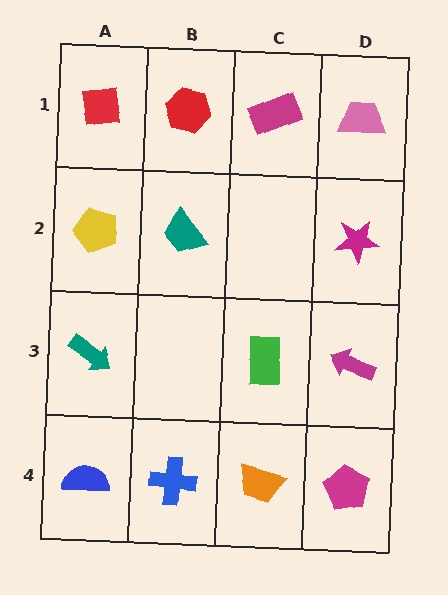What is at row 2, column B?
A teal trapezoid.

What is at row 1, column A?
A red square.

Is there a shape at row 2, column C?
No, that cell is empty.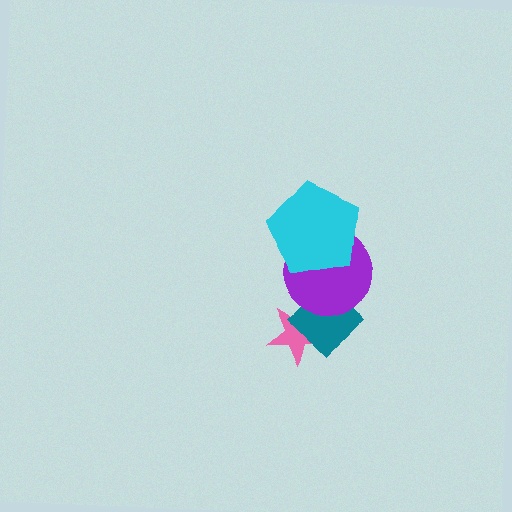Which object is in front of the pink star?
The teal diamond is in front of the pink star.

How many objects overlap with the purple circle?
2 objects overlap with the purple circle.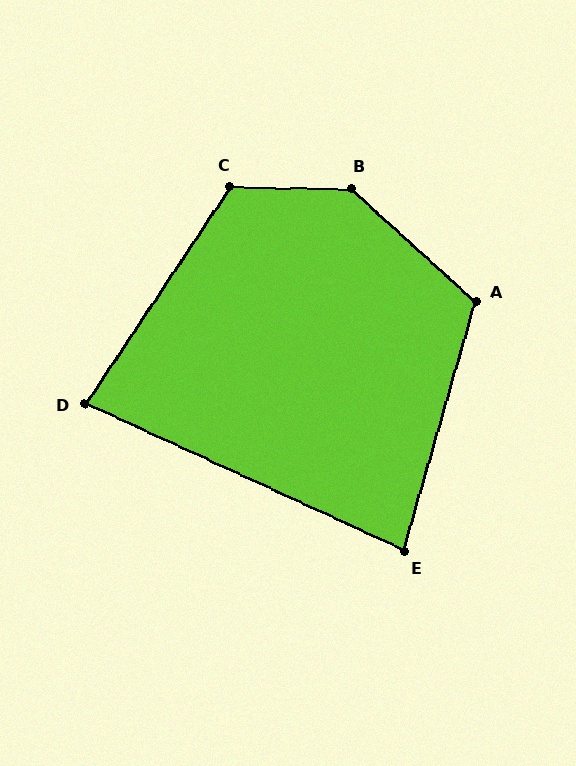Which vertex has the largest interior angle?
B, at approximately 139 degrees.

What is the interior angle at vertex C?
Approximately 123 degrees (obtuse).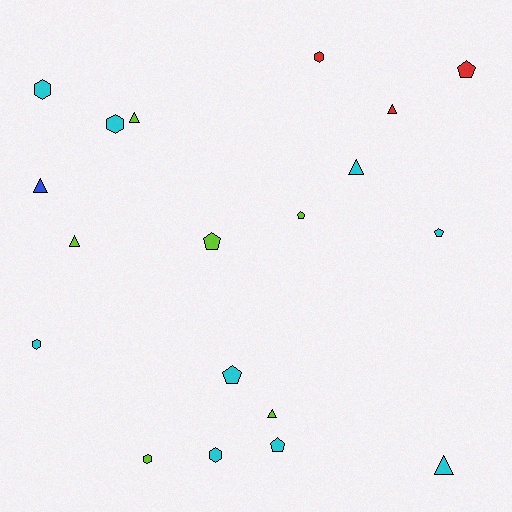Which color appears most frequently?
Cyan, with 9 objects.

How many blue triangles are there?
There is 1 blue triangle.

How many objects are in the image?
There are 19 objects.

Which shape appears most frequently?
Triangle, with 7 objects.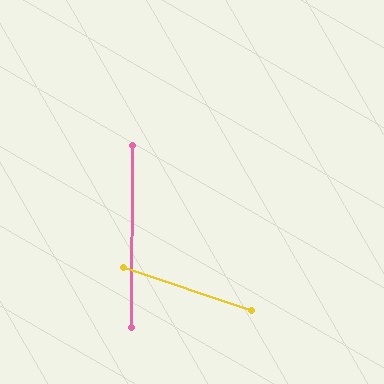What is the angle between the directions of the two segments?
Approximately 72 degrees.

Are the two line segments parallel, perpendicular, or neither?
Neither parallel nor perpendicular — they differ by about 72°.